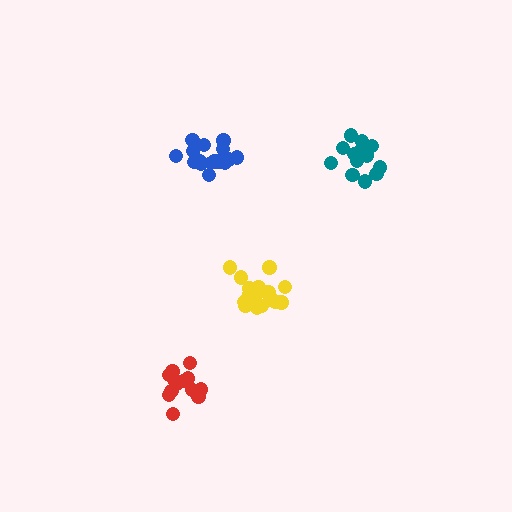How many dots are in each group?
Group 1: 19 dots, Group 2: 19 dots, Group 3: 15 dots, Group 4: 15 dots (68 total).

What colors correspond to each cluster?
The clusters are colored: blue, yellow, red, teal.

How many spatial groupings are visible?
There are 4 spatial groupings.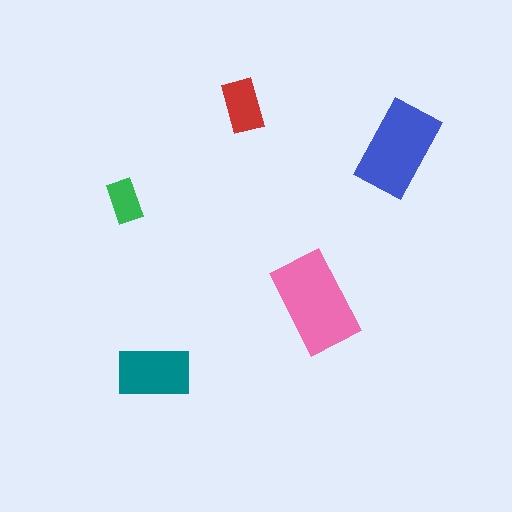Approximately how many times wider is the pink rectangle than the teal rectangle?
About 1.5 times wider.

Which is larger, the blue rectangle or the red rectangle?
The blue one.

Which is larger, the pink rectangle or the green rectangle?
The pink one.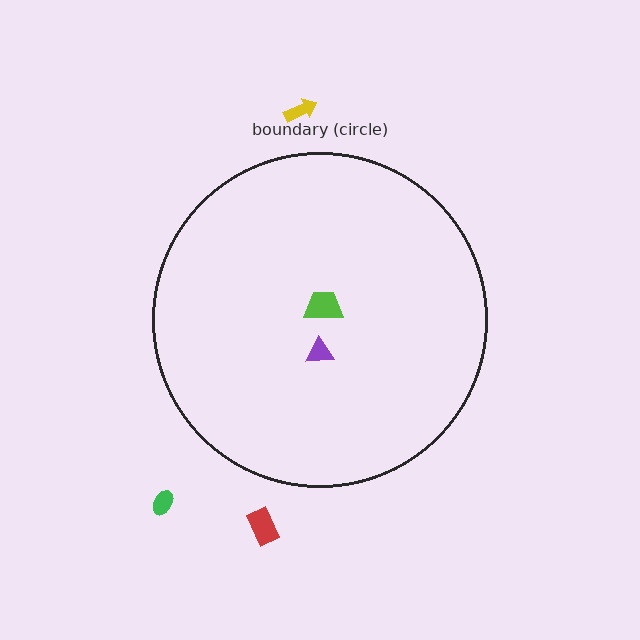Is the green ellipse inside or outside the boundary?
Outside.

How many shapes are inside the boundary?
2 inside, 3 outside.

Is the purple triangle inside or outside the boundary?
Inside.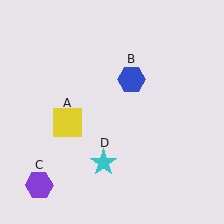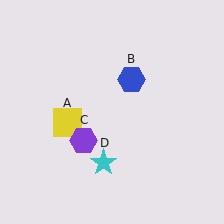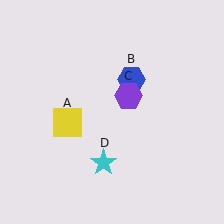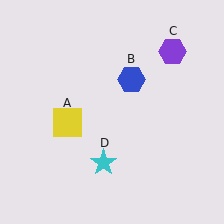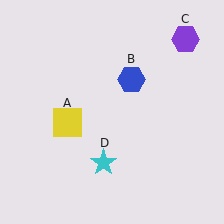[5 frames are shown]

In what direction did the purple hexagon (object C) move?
The purple hexagon (object C) moved up and to the right.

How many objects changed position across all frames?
1 object changed position: purple hexagon (object C).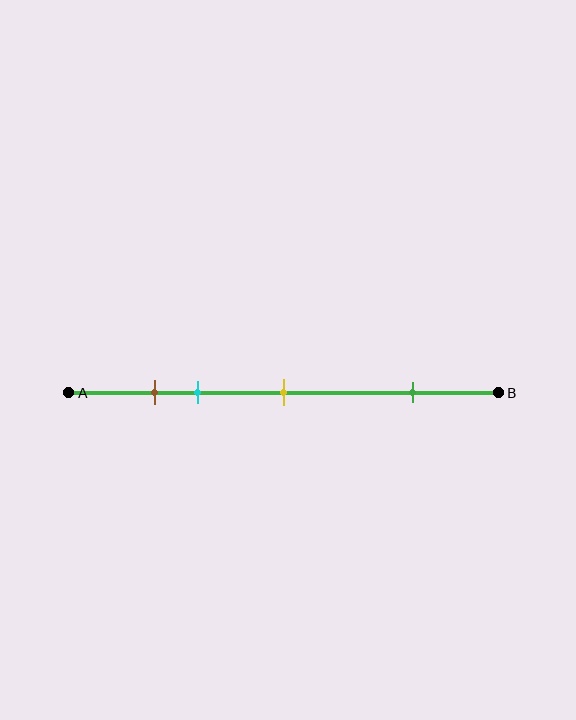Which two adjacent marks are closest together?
The brown and cyan marks are the closest adjacent pair.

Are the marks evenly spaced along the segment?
No, the marks are not evenly spaced.